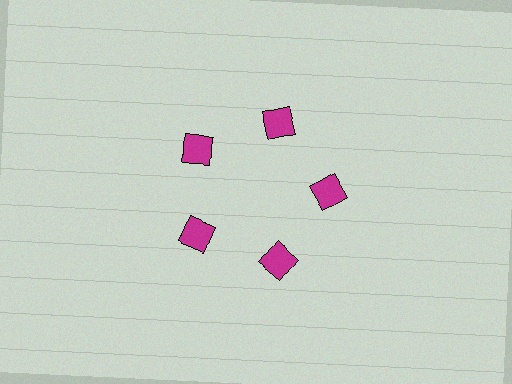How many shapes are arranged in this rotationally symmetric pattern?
There are 5 shapes, arranged in 5 groups of 1.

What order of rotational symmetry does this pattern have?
This pattern has 5-fold rotational symmetry.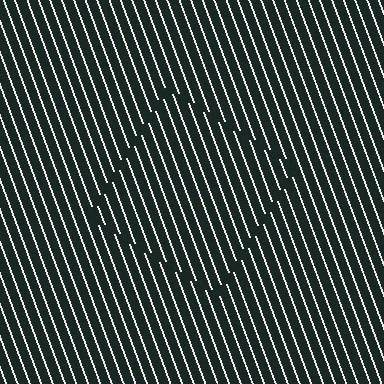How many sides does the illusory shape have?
4 sides — the line-ends trace a square.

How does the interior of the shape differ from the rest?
The interior of the shape contains the same grating, shifted by half a period — the contour is defined by the phase discontinuity where line-ends from the inner and outer gratings abut.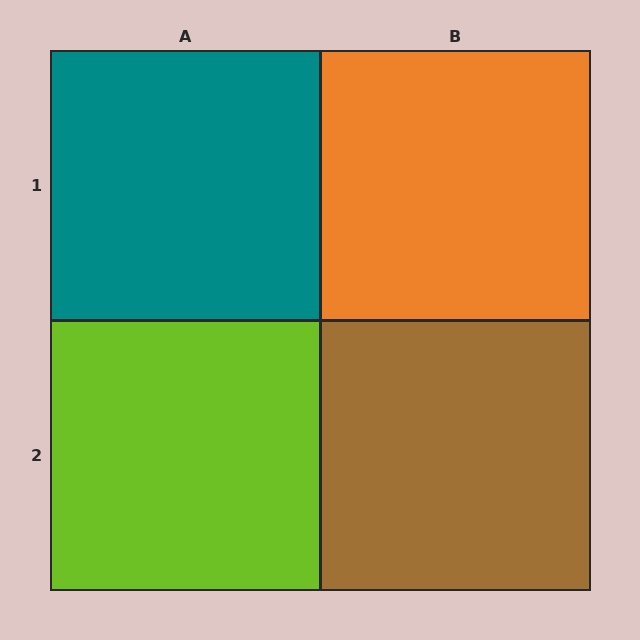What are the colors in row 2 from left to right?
Lime, brown.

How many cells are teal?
1 cell is teal.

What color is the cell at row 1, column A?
Teal.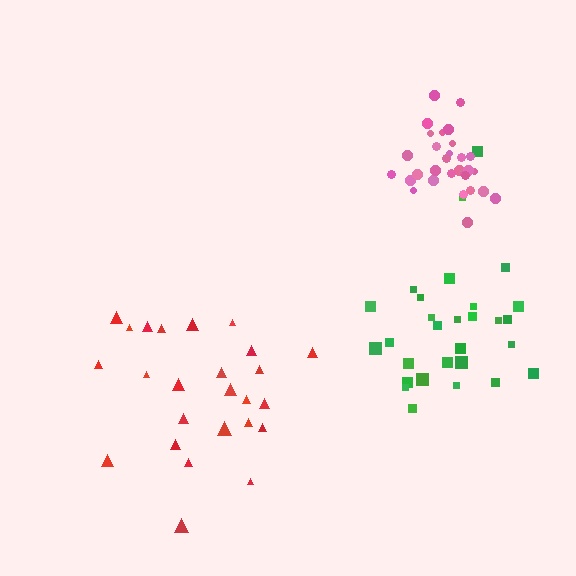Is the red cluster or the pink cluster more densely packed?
Pink.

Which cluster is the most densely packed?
Pink.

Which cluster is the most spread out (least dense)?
Red.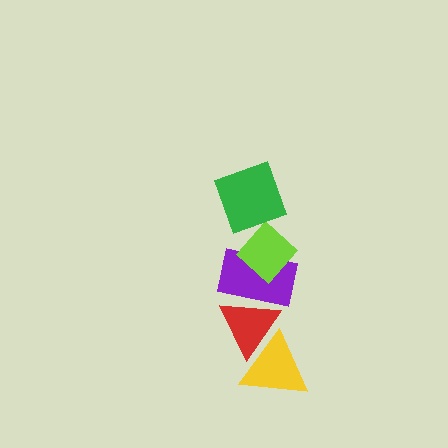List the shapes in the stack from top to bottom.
From top to bottom: the green square, the lime diamond, the purple rectangle, the red triangle, the yellow triangle.